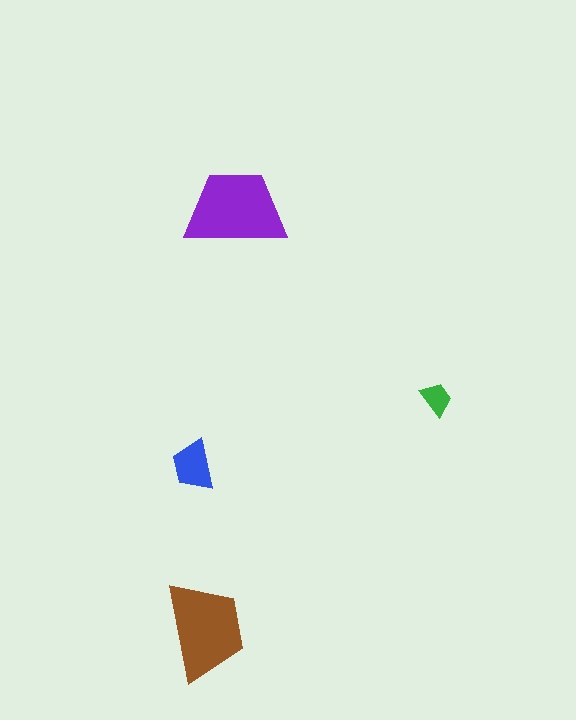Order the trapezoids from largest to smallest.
the purple one, the brown one, the blue one, the green one.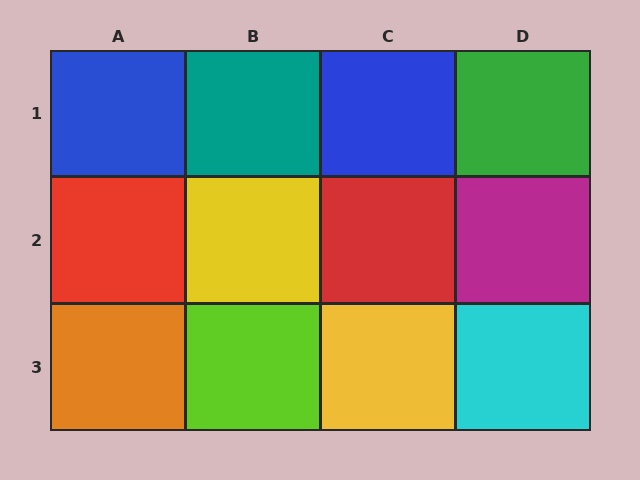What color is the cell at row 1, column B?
Teal.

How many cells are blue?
2 cells are blue.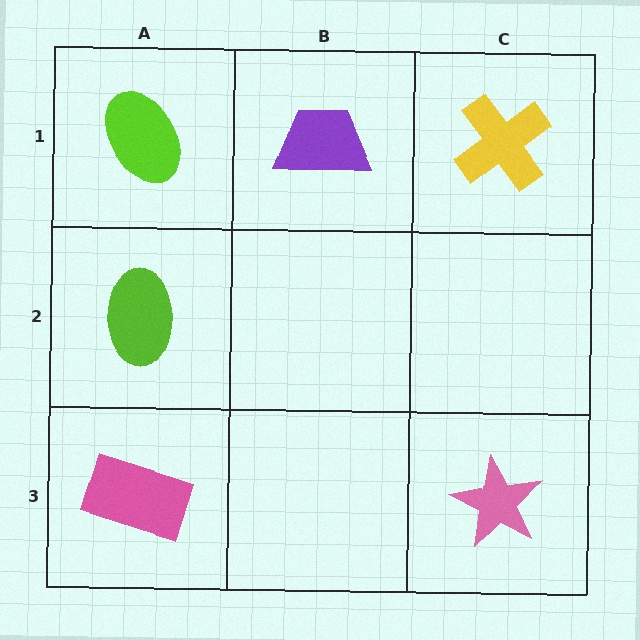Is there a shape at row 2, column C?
No, that cell is empty.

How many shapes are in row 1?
3 shapes.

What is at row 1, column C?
A yellow cross.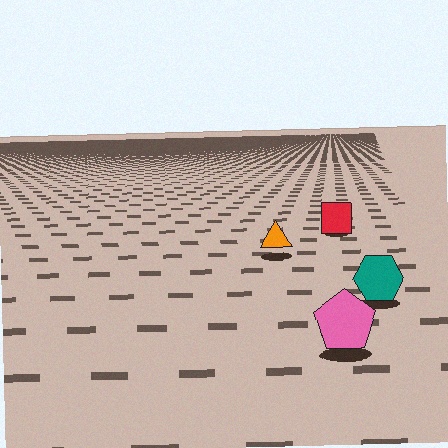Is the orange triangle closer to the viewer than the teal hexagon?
No. The teal hexagon is closer — you can tell from the texture gradient: the ground texture is coarser near it.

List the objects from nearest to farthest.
From nearest to farthest: the pink pentagon, the teal hexagon, the orange triangle, the red square.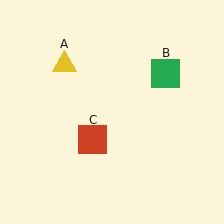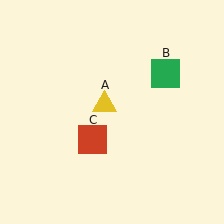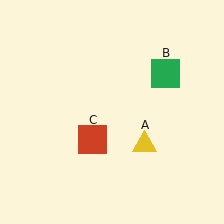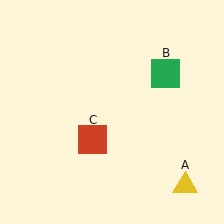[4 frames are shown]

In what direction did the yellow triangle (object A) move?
The yellow triangle (object A) moved down and to the right.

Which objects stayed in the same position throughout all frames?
Green square (object B) and red square (object C) remained stationary.